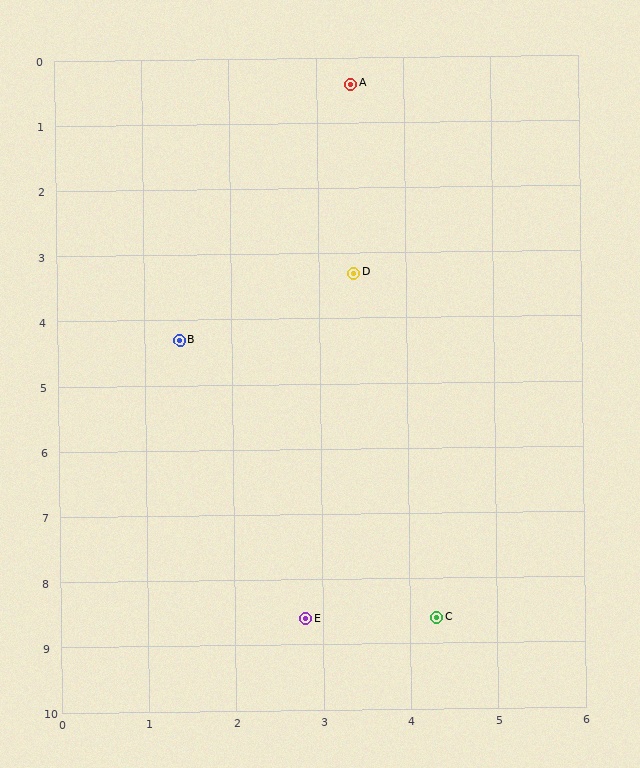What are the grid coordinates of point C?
Point C is at approximately (4.3, 8.6).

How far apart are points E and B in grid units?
Points E and B are about 4.5 grid units apart.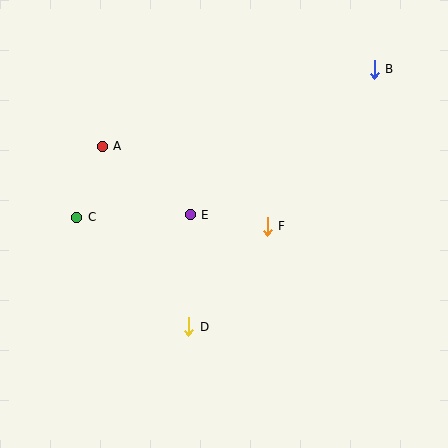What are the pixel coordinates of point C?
Point C is at (77, 217).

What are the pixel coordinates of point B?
Point B is at (374, 69).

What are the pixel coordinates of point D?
Point D is at (189, 327).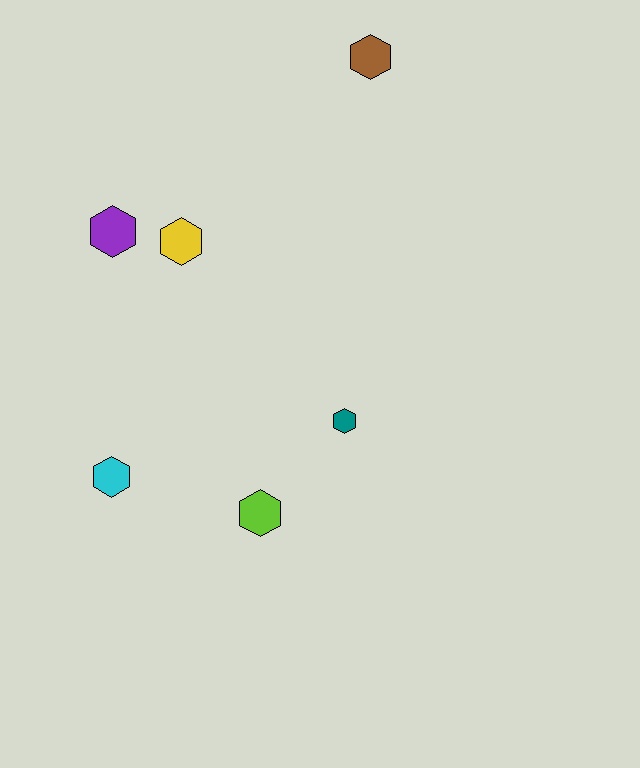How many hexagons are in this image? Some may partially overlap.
There are 6 hexagons.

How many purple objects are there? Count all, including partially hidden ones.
There is 1 purple object.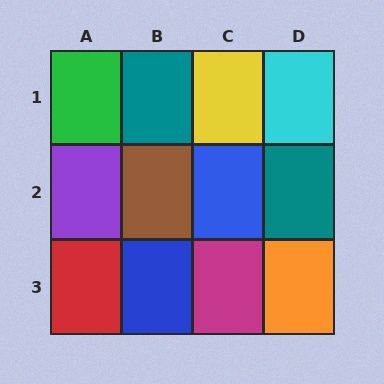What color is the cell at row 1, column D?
Cyan.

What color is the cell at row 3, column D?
Orange.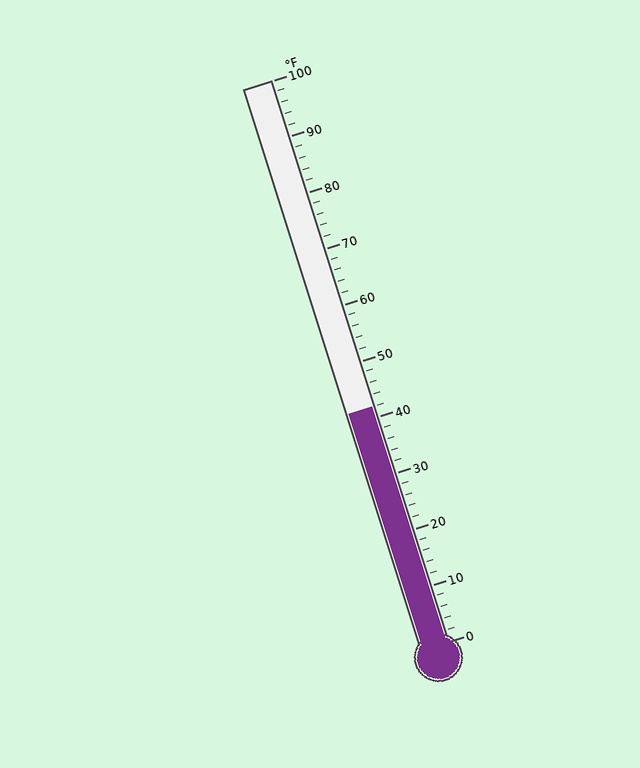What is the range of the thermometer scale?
The thermometer scale ranges from 0°F to 100°F.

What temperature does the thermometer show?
The thermometer shows approximately 42°F.